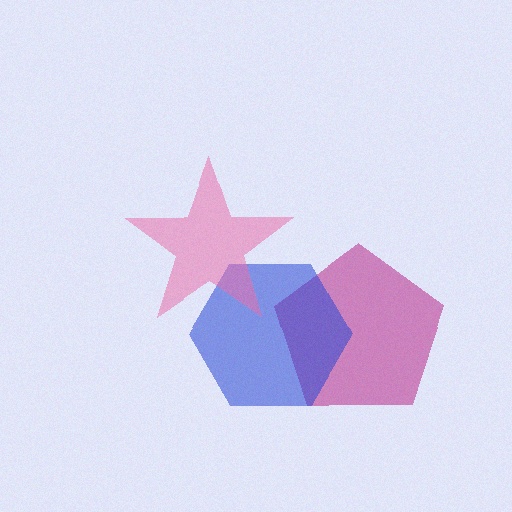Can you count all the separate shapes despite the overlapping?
Yes, there are 3 separate shapes.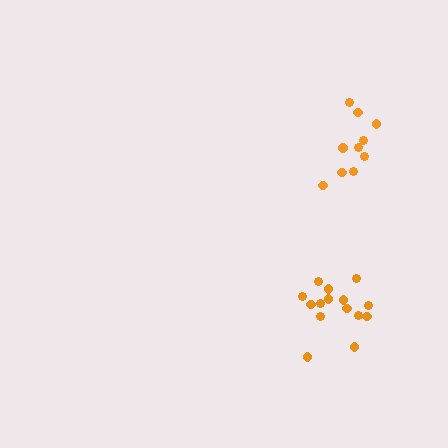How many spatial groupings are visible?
There are 2 spatial groupings.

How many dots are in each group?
Group 1: 10 dots, Group 2: 15 dots (25 total).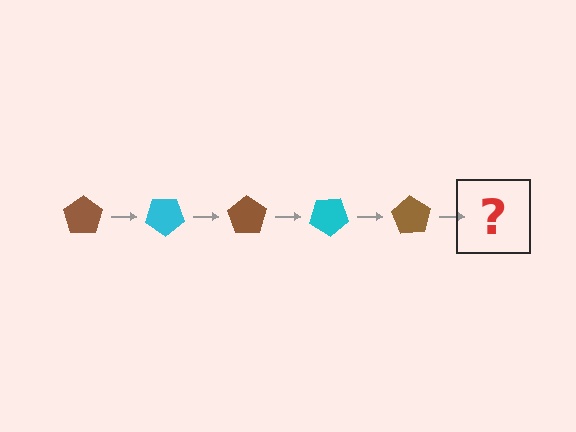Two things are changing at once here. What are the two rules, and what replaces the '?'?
The two rules are that it rotates 35 degrees each step and the color cycles through brown and cyan. The '?' should be a cyan pentagon, rotated 175 degrees from the start.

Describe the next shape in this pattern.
It should be a cyan pentagon, rotated 175 degrees from the start.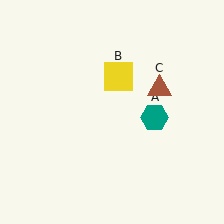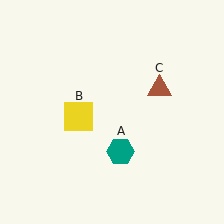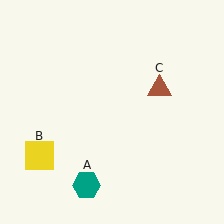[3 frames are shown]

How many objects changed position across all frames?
2 objects changed position: teal hexagon (object A), yellow square (object B).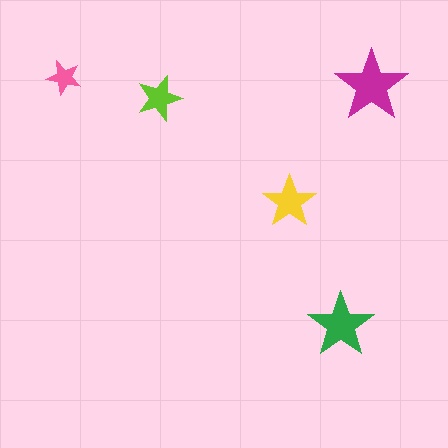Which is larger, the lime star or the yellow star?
The yellow one.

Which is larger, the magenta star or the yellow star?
The magenta one.